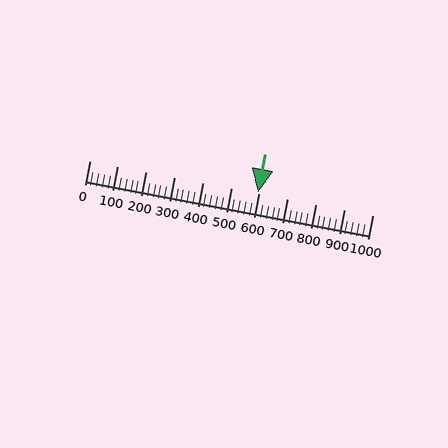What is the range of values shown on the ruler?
The ruler shows values from 0 to 1000.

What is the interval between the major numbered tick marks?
The major tick marks are spaced 100 units apart.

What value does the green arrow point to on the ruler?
The green arrow points to approximately 596.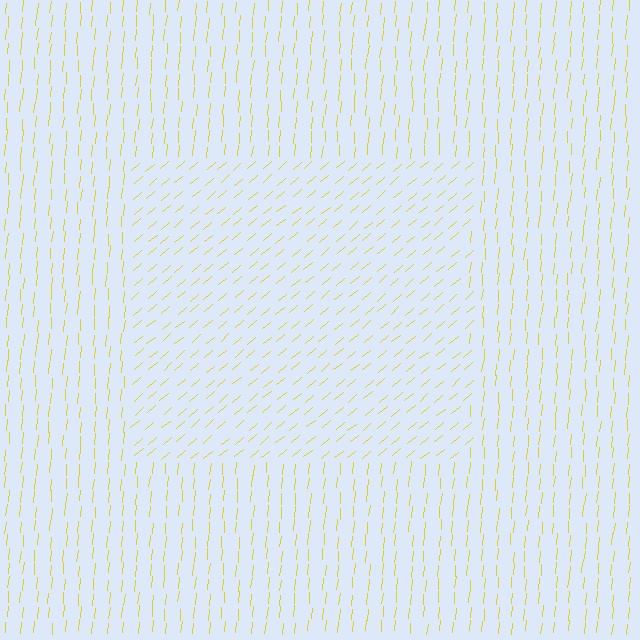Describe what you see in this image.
The image is filled with small yellow line segments. A rectangle region in the image has lines oriented differently from the surrounding lines, creating a visible texture boundary.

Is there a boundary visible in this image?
Yes, there is a texture boundary formed by a change in line orientation.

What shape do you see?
I see a rectangle.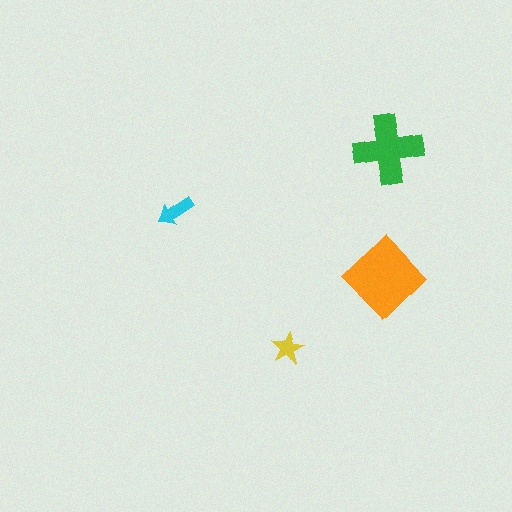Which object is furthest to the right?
The orange diamond is rightmost.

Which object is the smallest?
The yellow star.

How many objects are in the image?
There are 4 objects in the image.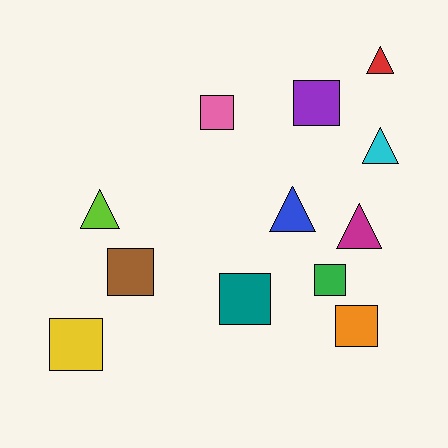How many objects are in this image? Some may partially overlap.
There are 12 objects.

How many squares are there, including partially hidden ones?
There are 7 squares.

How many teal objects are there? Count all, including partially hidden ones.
There is 1 teal object.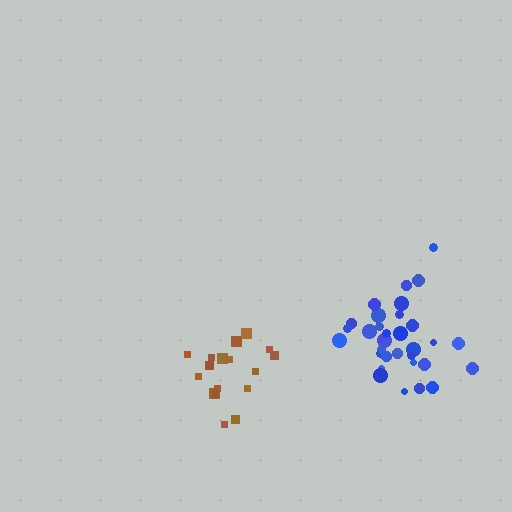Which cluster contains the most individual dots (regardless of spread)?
Blue (32).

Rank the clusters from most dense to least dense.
blue, brown.